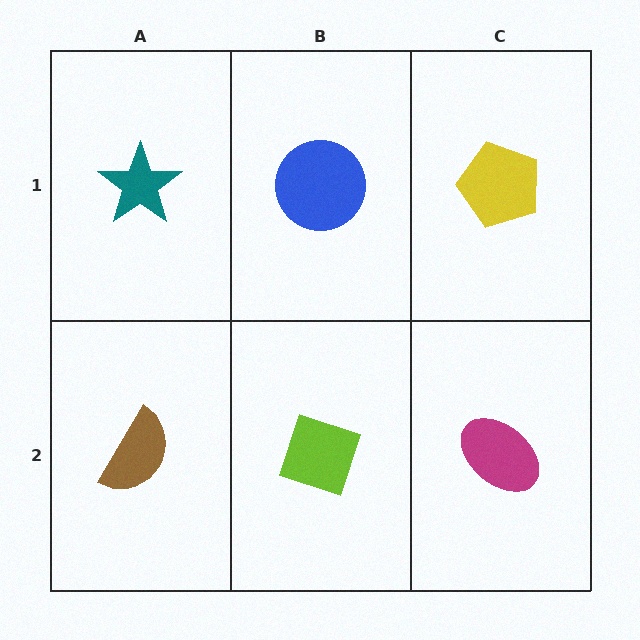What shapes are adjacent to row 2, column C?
A yellow pentagon (row 1, column C), a lime diamond (row 2, column B).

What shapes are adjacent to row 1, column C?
A magenta ellipse (row 2, column C), a blue circle (row 1, column B).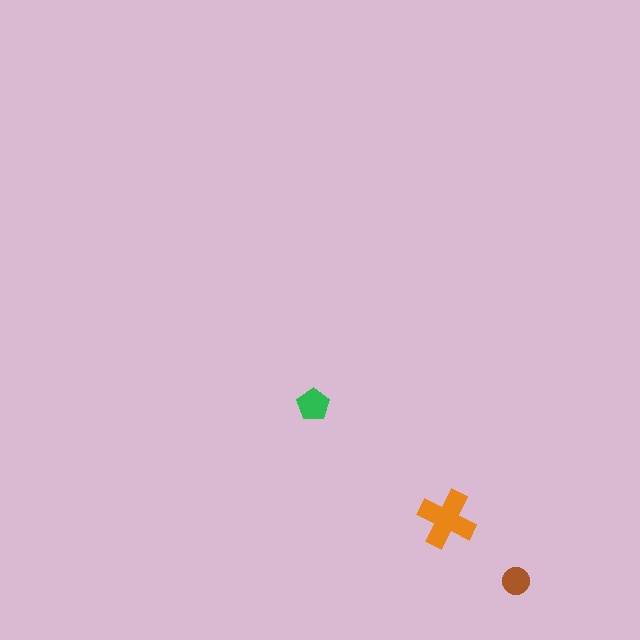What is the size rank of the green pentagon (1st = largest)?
2nd.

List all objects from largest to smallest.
The orange cross, the green pentagon, the brown circle.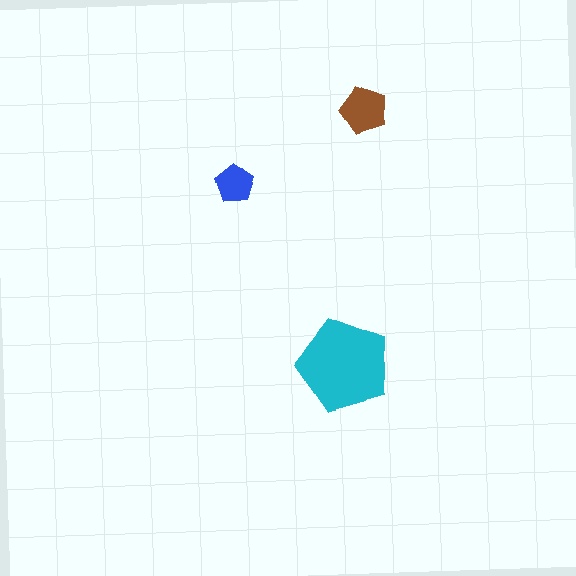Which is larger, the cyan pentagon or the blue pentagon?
The cyan one.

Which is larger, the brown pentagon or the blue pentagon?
The brown one.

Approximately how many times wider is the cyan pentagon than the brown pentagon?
About 2 times wider.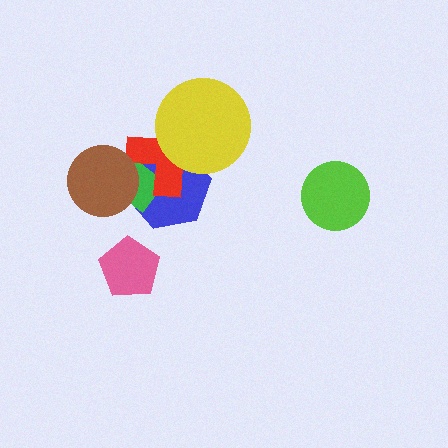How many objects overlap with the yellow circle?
2 objects overlap with the yellow circle.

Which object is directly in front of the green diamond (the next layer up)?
The red cross is directly in front of the green diamond.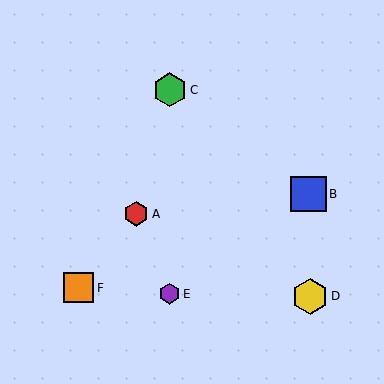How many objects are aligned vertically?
2 objects (C, E) are aligned vertically.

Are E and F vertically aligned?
No, E is at x≈170 and F is at x≈79.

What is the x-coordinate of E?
Object E is at x≈170.